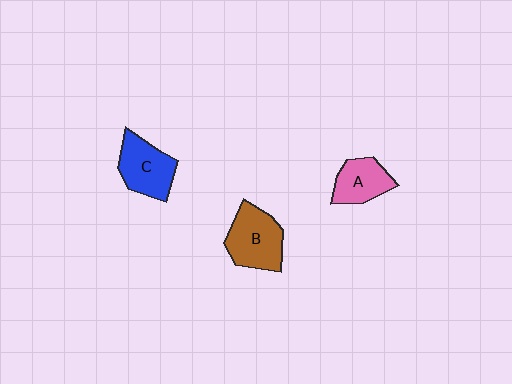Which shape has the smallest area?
Shape A (pink).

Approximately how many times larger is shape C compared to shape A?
Approximately 1.3 times.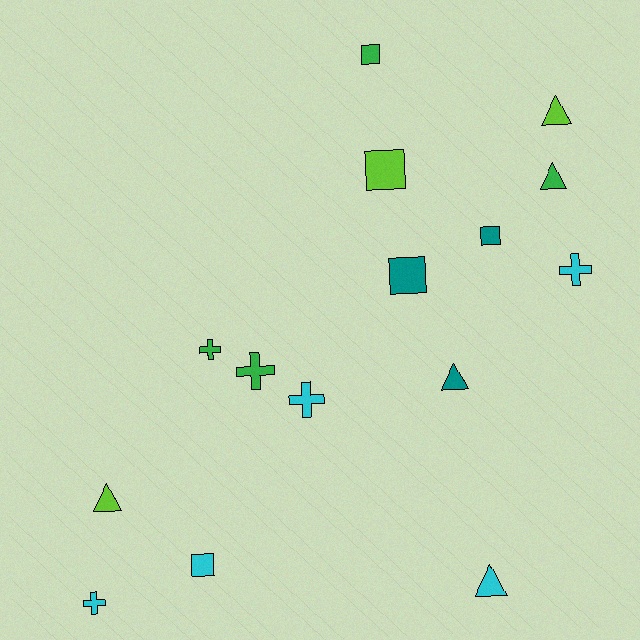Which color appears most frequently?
Cyan, with 5 objects.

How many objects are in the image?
There are 15 objects.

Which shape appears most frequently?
Cross, with 5 objects.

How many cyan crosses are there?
There are 3 cyan crosses.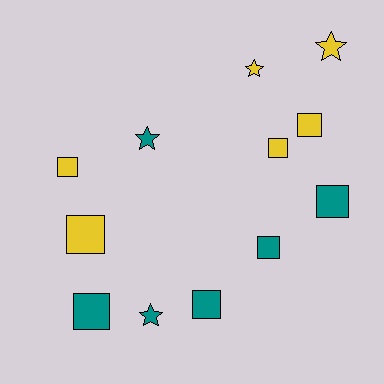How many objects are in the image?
There are 12 objects.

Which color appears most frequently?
Yellow, with 6 objects.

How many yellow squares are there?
There are 4 yellow squares.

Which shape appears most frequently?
Square, with 8 objects.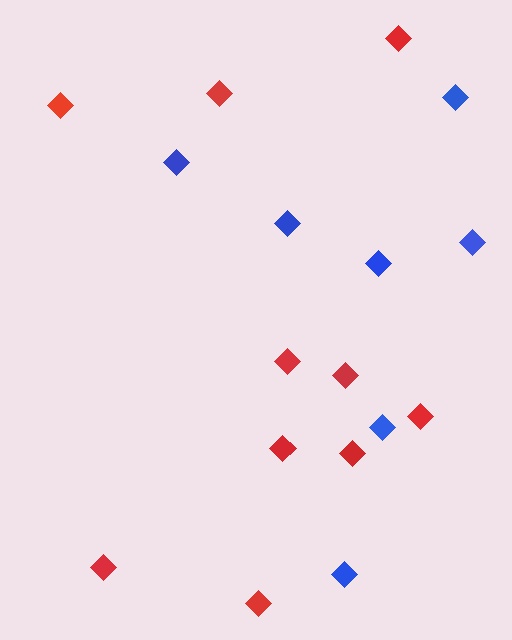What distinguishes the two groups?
There are 2 groups: one group of blue diamonds (7) and one group of red diamonds (10).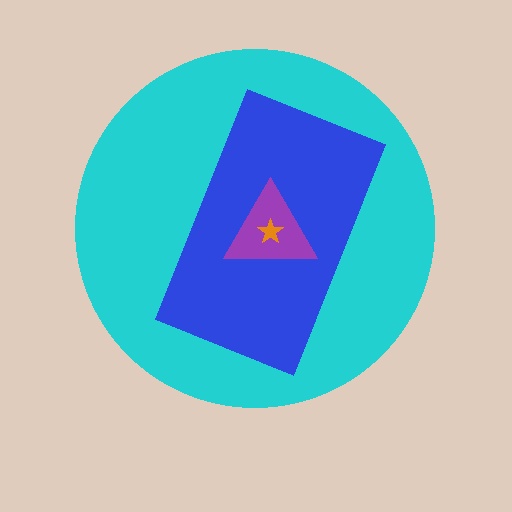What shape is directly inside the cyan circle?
The blue rectangle.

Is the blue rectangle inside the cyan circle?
Yes.